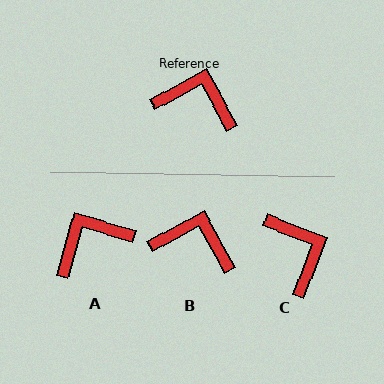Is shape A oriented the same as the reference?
No, it is off by about 45 degrees.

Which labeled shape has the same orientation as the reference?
B.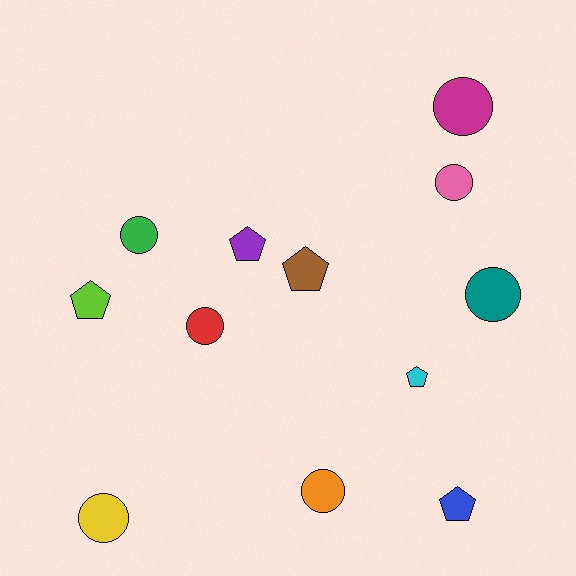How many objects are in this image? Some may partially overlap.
There are 12 objects.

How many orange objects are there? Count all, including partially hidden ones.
There is 1 orange object.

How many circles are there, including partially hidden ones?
There are 7 circles.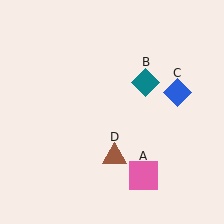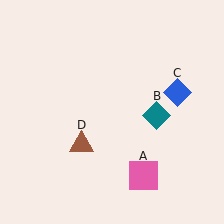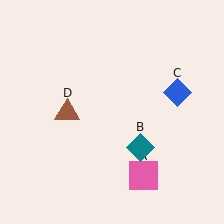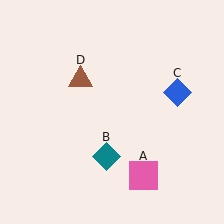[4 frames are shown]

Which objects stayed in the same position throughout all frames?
Pink square (object A) and blue diamond (object C) remained stationary.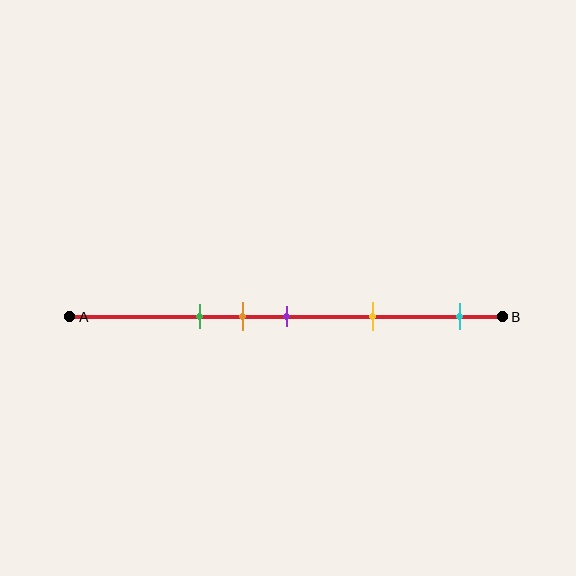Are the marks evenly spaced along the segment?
No, the marks are not evenly spaced.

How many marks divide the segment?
There are 5 marks dividing the segment.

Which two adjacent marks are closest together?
The orange and purple marks are the closest adjacent pair.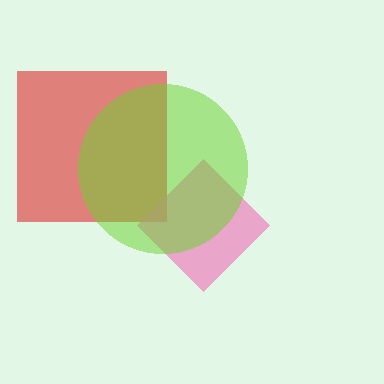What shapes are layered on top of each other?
The layered shapes are: a red square, a pink diamond, a lime circle.